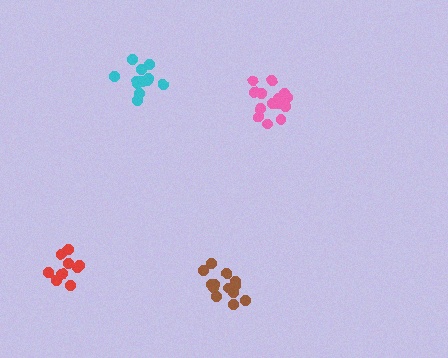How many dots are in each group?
Group 1: 16 dots, Group 2: 12 dots, Group 3: 10 dots, Group 4: 13 dots (51 total).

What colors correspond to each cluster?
The clusters are colored: pink, cyan, red, brown.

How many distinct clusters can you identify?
There are 4 distinct clusters.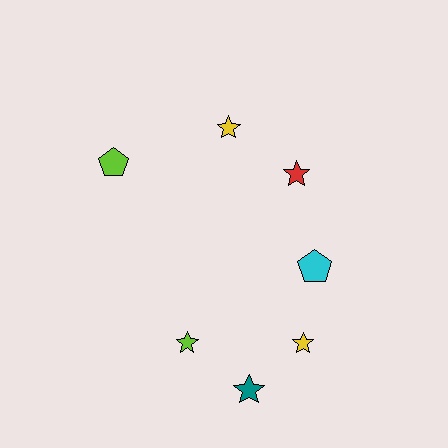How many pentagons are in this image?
There are 2 pentagons.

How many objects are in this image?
There are 7 objects.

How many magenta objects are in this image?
There are no magenta objects.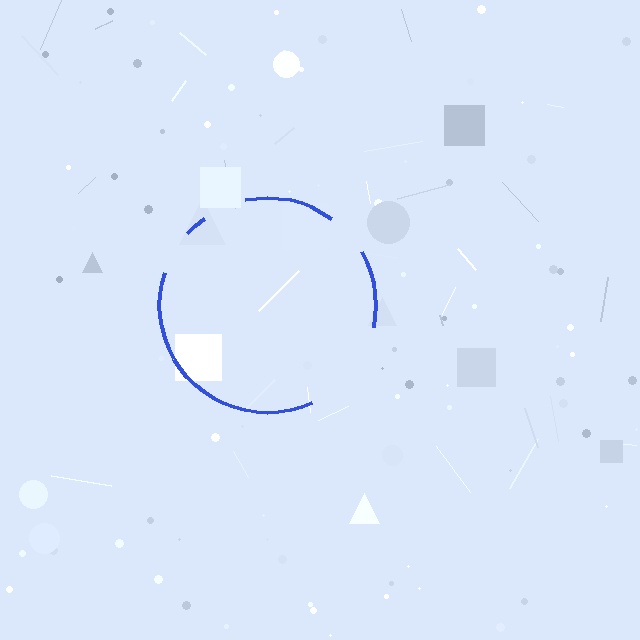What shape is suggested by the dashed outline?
The dashed outline suggests a circle.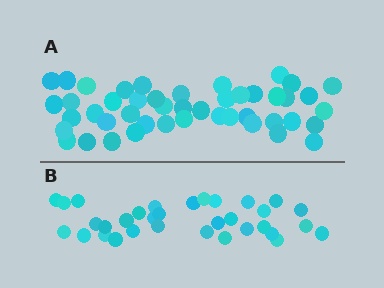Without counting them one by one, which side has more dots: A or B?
Region A (the top region) has more dots.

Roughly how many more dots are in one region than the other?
Region A has approximately 15 more dots than region B.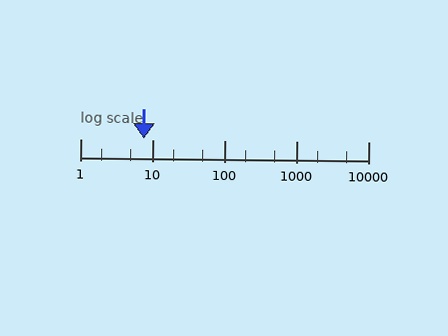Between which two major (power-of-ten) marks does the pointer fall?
The pointer is between 1 and 10.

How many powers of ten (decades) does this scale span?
The scale spans 4 decades, from 1 to 10000.